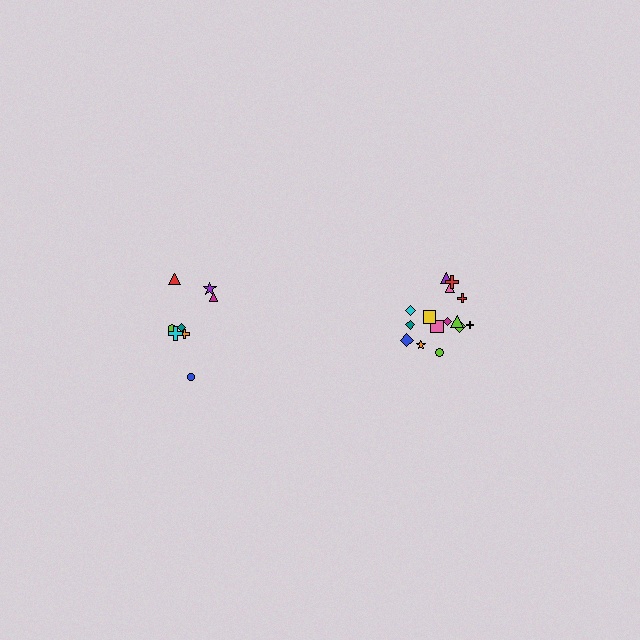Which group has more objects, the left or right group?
The right group.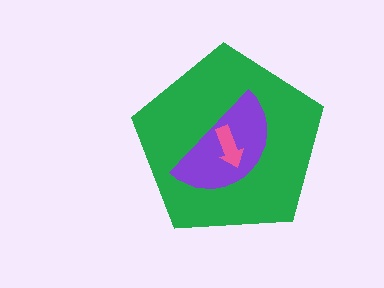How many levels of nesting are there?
3.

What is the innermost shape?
The pink arrow.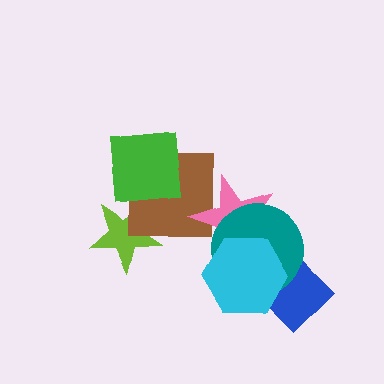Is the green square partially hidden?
No, no other shape covers it.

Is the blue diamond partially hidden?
Yes, it is partially covered by another shape.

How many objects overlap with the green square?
2 objects overlap with the green square.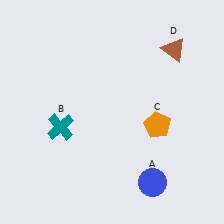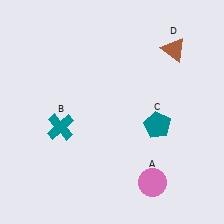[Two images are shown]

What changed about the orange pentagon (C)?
In Image 1, C is orange. In Image 2, it changed to teal.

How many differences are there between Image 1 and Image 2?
There are 2 differences between the two images.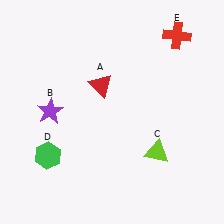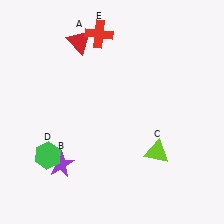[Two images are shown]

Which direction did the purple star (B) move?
The purple star (B) moved down.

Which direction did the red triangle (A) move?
The red triangle (A) moved up.